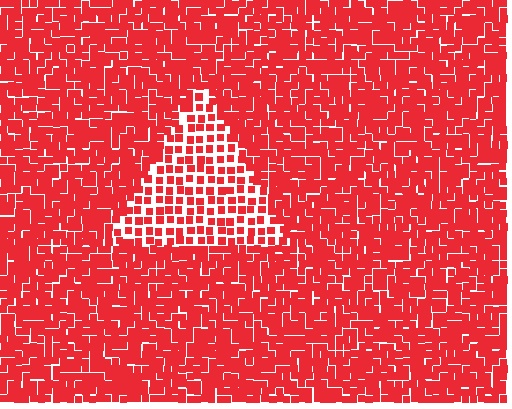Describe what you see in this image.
The image contains small red elements arranged at two different densities. A triangle-shaped region is visible where the elements are less densely packed than the surrounding area.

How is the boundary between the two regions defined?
The boundary is defined by a change in element density (approximately 1.9x ratio). All elements are the same color, size, and shape.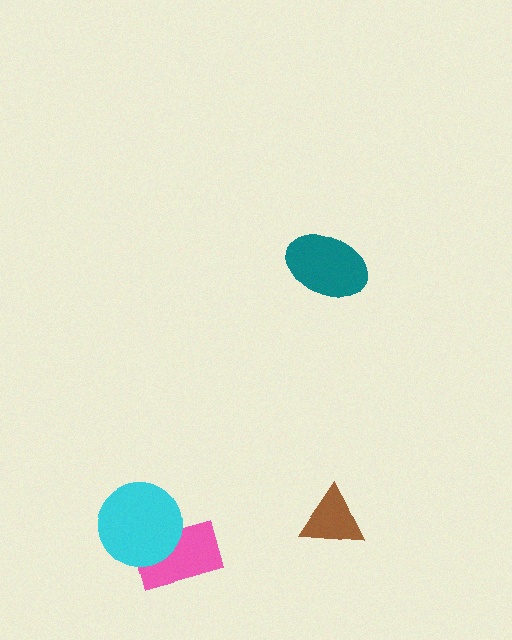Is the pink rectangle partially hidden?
Yes, it is partially covered by another shape.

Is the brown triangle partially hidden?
No, no other shape covers it.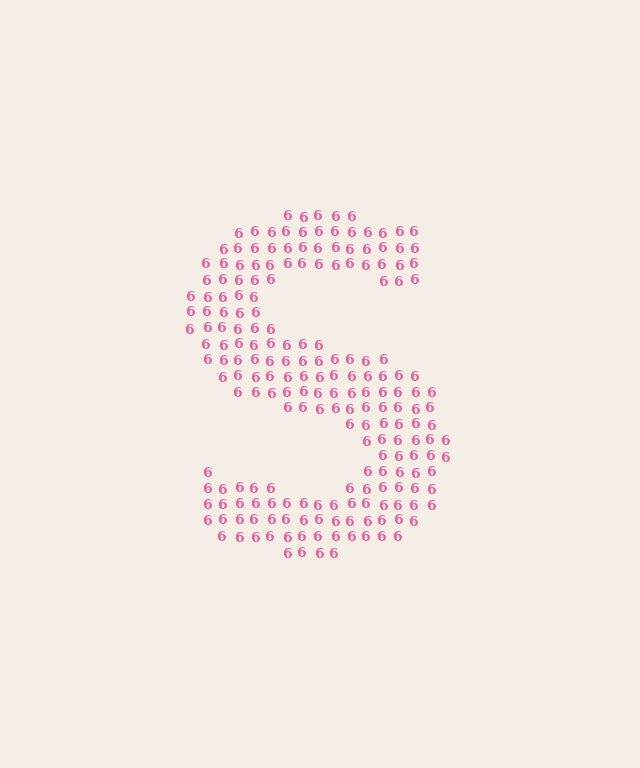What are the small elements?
The small elements are digit 6's.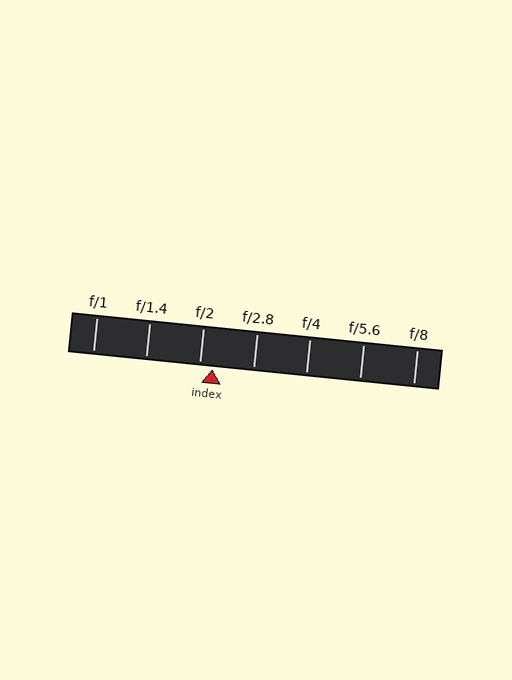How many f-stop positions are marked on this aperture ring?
There are 7 f-stop positions marked.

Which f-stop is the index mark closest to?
The index mark is closest to f/2.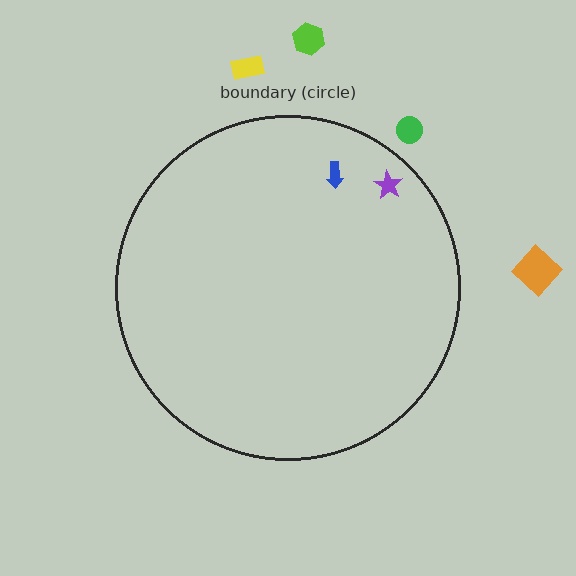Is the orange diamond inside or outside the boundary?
Outside.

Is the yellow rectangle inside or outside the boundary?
Outside.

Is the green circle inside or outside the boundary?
Outside.